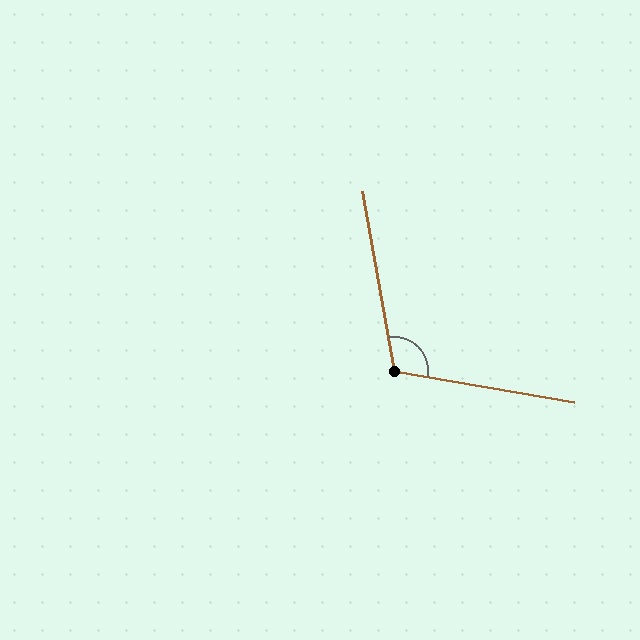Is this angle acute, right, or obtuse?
It is obtuse.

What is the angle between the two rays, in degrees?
Approximately 110 degrees.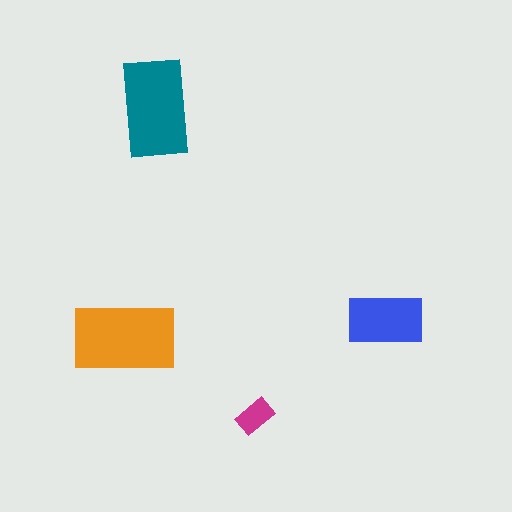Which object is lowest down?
The magenta rectangle is bottommost.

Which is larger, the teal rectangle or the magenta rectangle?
The teal one.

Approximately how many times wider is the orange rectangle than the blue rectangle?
About 1.5 times wider.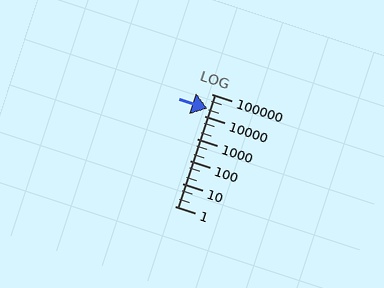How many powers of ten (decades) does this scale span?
The scale spans 5 decades, from 1 to 100000.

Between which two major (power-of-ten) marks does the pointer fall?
The pointer is between 10000 and 100000.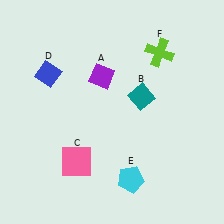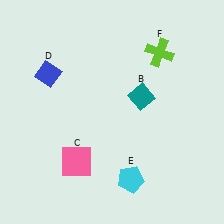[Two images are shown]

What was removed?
The purple diamond (A) was removed in Image 2.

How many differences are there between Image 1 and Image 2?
There is 1 difference between the two images.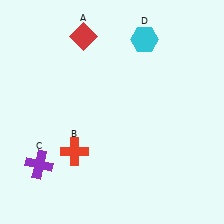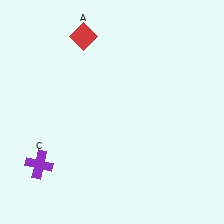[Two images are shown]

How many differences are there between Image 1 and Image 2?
There are 2 differences between the two images.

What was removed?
The cyan hexagon (D), the red cross (B) were removed in Image 2.